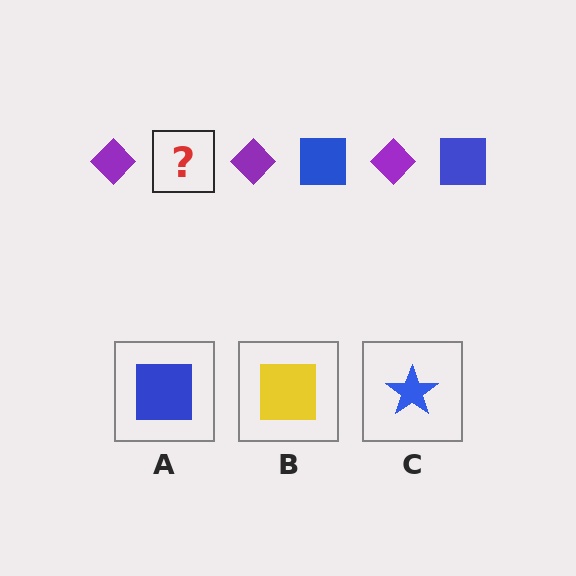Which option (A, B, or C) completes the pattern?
A.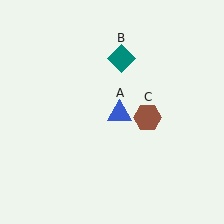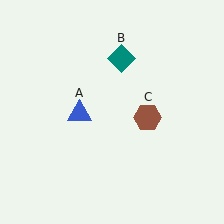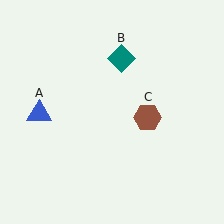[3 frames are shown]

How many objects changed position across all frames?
1 object changed position: blue triangle (object A).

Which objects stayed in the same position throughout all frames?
Teal diamond (object B) and brown hexagon (object C) remained stationary.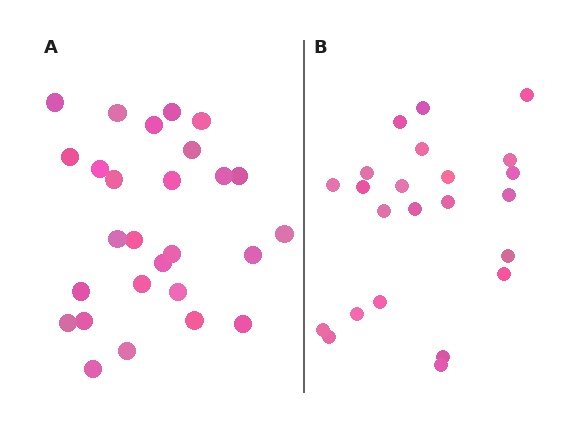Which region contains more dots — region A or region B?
Region A (the left region) has more dots.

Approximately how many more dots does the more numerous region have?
Region A has about 4 more dots than region B.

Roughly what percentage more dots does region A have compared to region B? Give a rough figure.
About 15% more.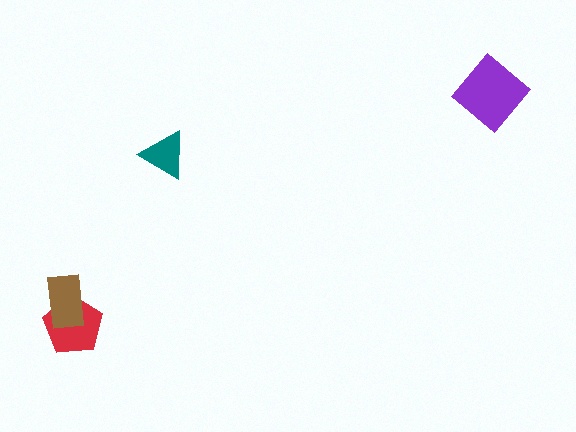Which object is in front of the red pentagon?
The brown rectangle is in front of the red pentagon.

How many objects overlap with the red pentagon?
1 object overlaps with the red pentagon.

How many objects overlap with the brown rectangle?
1 object overlaps with the brown rectangle.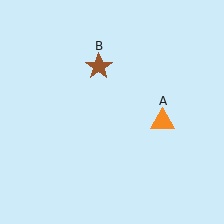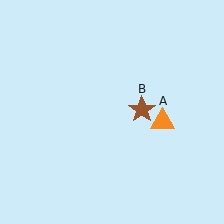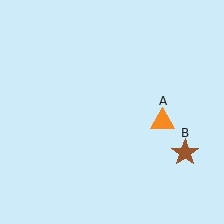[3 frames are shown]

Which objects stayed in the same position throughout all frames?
Orange triangle (object A) remained stationary.